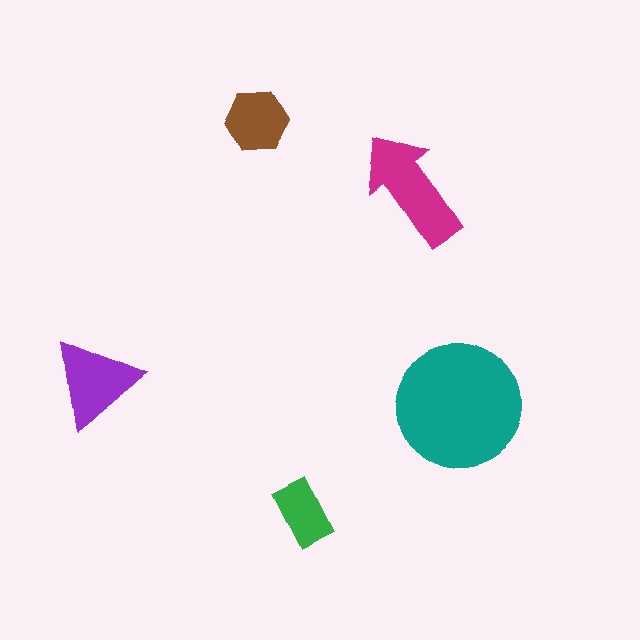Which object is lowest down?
The green rectangle is bottommost.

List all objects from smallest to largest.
The green rectangle, the brown hexagon, the purple triangle, the magenta arrow, the teal circle.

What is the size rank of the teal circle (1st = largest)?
1st.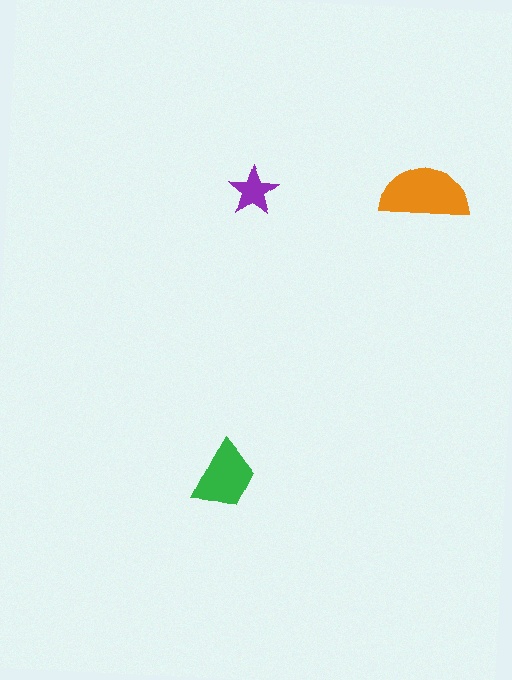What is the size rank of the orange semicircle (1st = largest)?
1st.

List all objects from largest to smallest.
The orange semicircle, the green trapezoid, the purple star.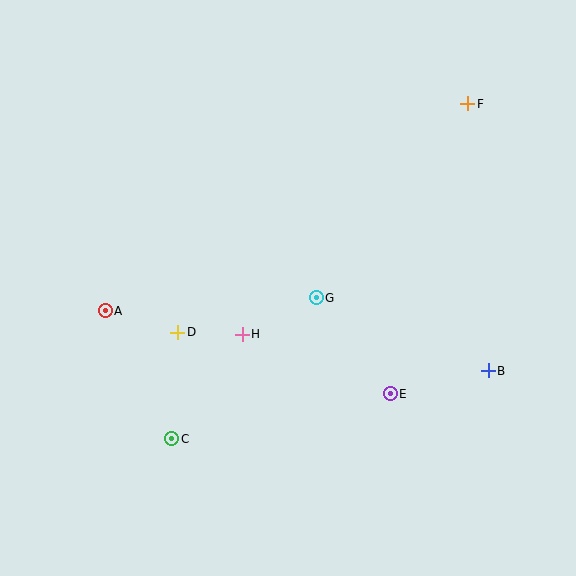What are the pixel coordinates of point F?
Point F is at (468, 104).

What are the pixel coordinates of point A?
Point A is at (105, 311).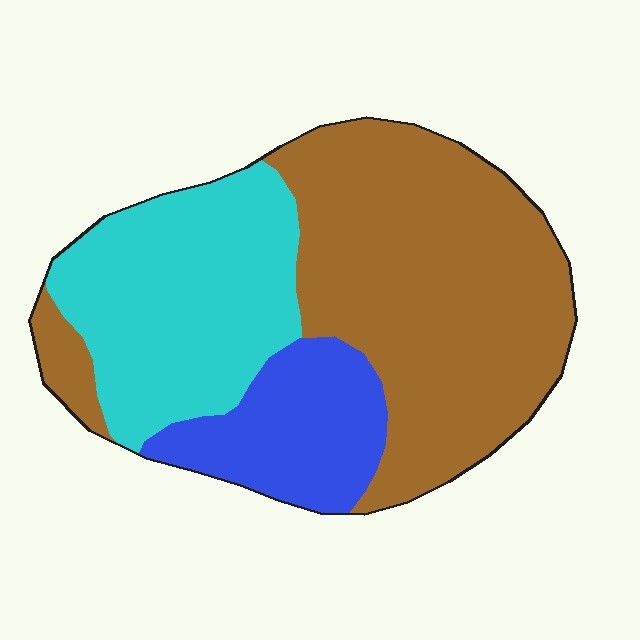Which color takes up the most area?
Brown, at roughly 50%.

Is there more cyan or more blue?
Cyan.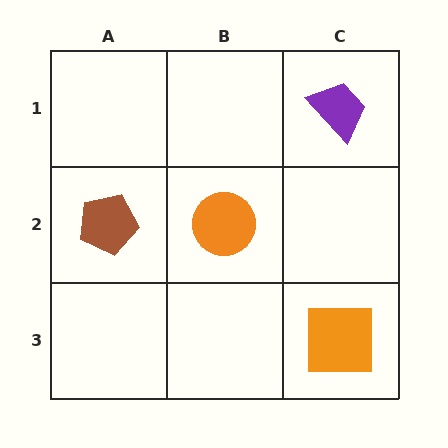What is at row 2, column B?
An orange circle.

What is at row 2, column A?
A brown pentagon.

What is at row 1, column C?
A purple trapezoid.